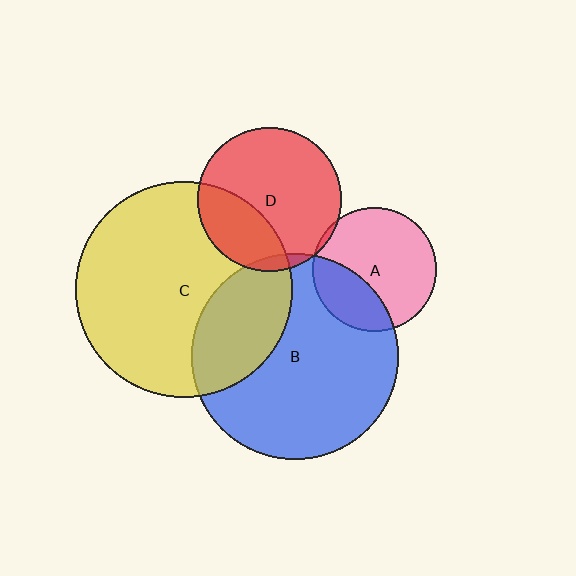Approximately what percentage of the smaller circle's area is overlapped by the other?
Approximately 5%.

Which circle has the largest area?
Circle C (yellow).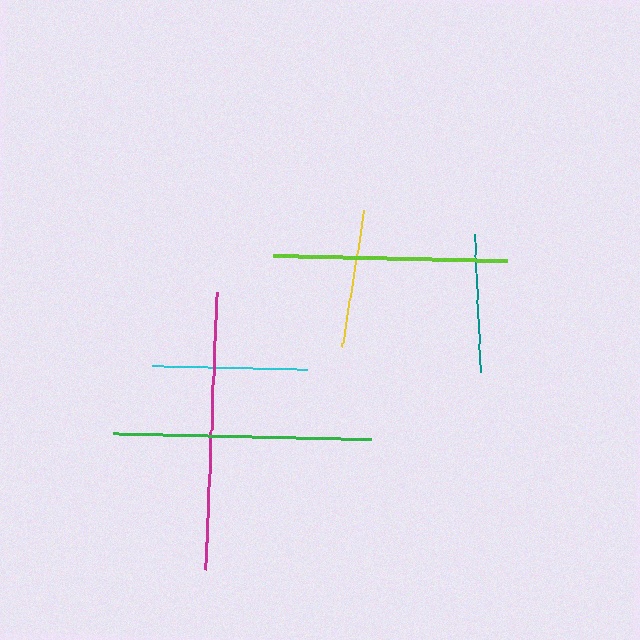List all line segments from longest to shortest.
From longest to shortest: magenta, green, lime, cyan, teal, yellow.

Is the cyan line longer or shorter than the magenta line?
The magenta line is longer than the cyan line.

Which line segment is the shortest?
The yellow line is the shortest at approximately 138 pixels.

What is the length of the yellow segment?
The yellow segment is approximately 138 pixels long.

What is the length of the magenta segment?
The magenta segment is approximately 277 pixels long.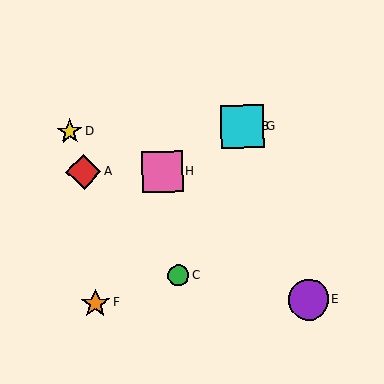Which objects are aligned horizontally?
Objects B, D, G are aligned horizontally.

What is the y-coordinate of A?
Object A is at y≈172.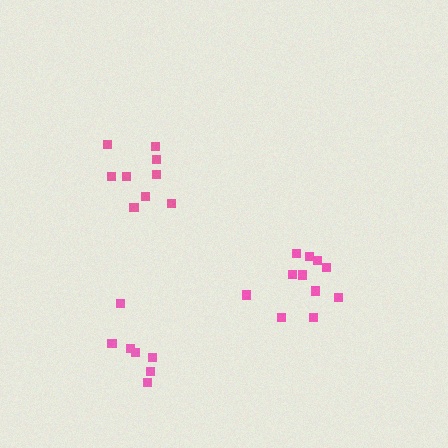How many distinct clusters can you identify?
There are 3 distinct clusters.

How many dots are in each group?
Group 1: 11 dots, Group 2: 10 dots, Group 3: 7 dots (28 total).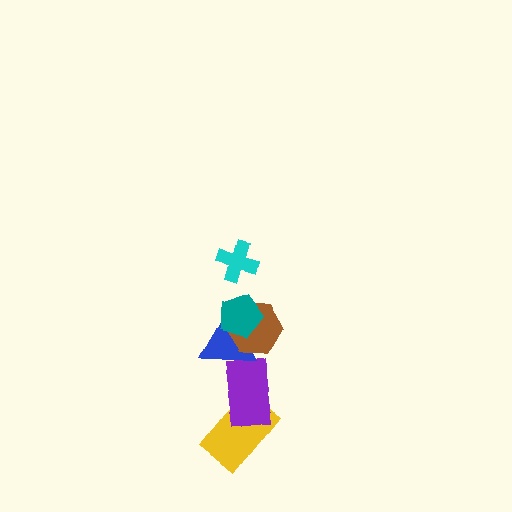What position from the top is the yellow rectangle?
The yellow rectangle is 6th from the top.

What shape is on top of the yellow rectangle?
The purple rectangle is on top of the yellow rectangle.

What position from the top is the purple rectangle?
The purple rectangle is 5th from the top.